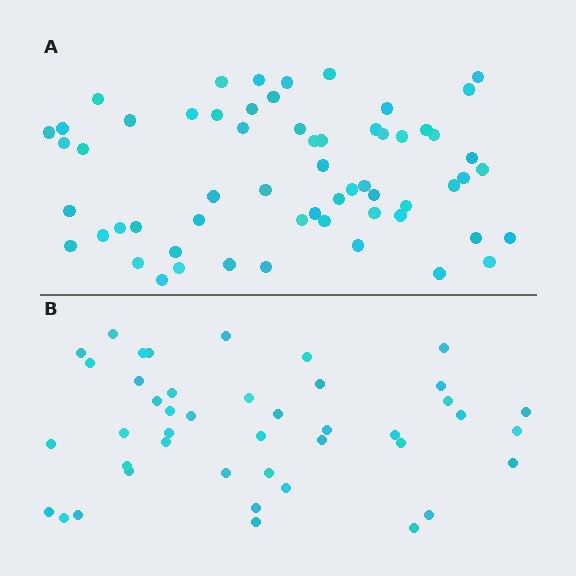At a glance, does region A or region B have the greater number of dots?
Region A (the top region) has more dots.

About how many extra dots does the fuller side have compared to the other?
Region A has approximately 15 more dots than region B.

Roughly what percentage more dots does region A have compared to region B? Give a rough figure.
About 40% more.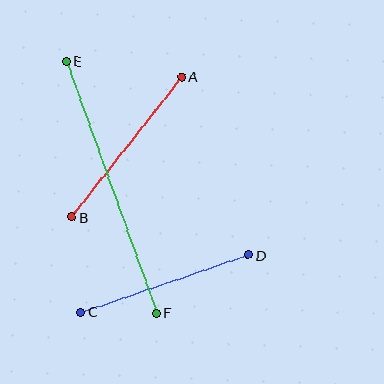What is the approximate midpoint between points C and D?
The midpoint is at approximately (165, 283) pixels.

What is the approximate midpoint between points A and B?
The midpoint is at approximately (127, 147) pixels.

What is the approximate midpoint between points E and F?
The midpoint is at approximately (111, 187) pixels.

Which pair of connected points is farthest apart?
Points E and F are farthest apart.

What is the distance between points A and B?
The distance is approximately 178 pixels.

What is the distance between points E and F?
The distance is approximately 267 pixels.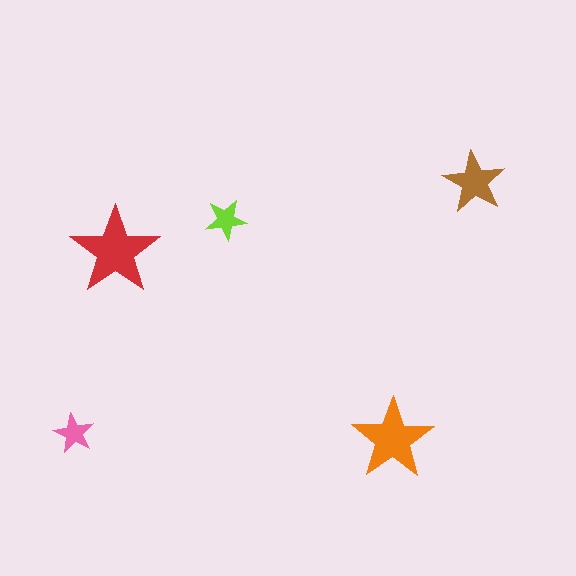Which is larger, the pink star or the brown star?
The brown one.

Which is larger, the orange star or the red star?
The red one.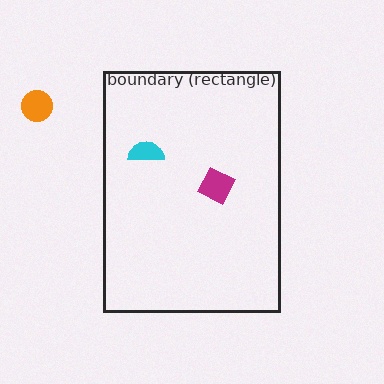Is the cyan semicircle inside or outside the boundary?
Inside.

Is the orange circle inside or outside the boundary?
Outside.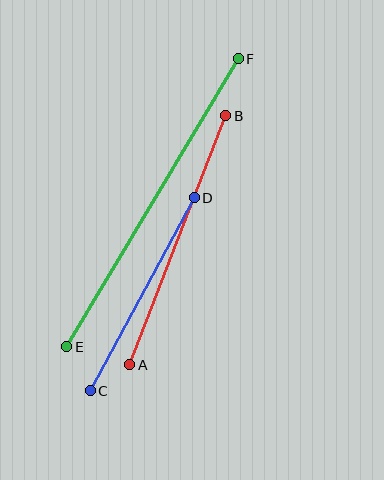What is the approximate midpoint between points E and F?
The midpoint is at approximately (152, 203) pixels.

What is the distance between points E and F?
The distance is approximately 335 pixels.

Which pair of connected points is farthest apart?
Points E and F are farthest apart.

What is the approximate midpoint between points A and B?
The midpoint is at approximately (178, 240) pixels.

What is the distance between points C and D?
The distance is approximately 219 pixels.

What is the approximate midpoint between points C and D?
The midpoint is at approximately (142, 294) pixels.